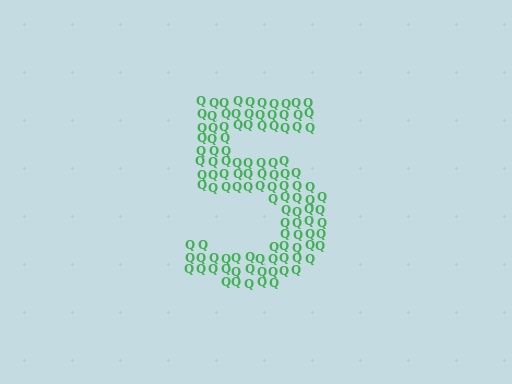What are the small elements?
The small elements are letter Q's.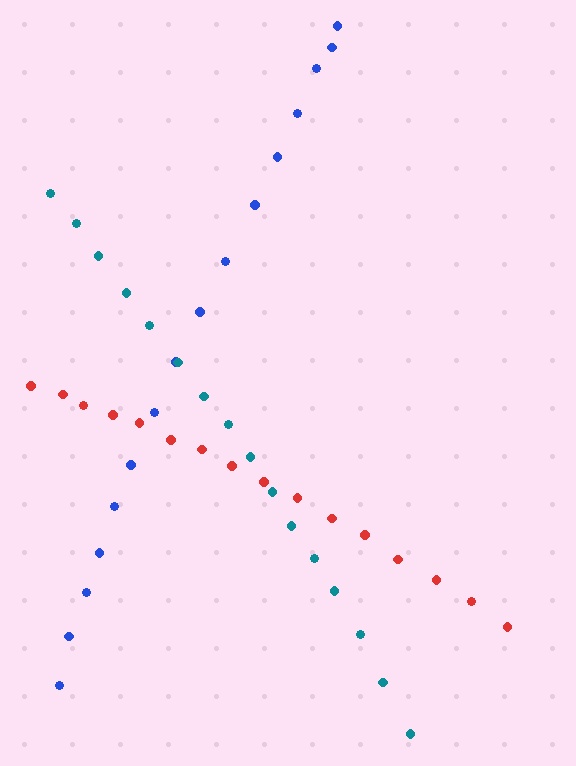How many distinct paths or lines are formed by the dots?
There are 3 distinct paths.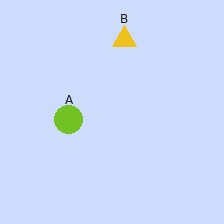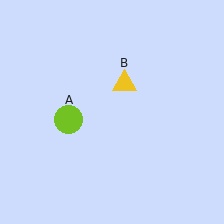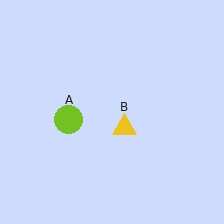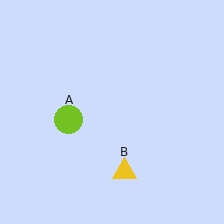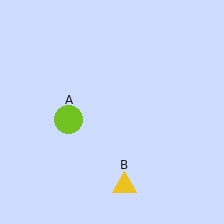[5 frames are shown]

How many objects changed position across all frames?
1 object changed position: yellow triangle (object B).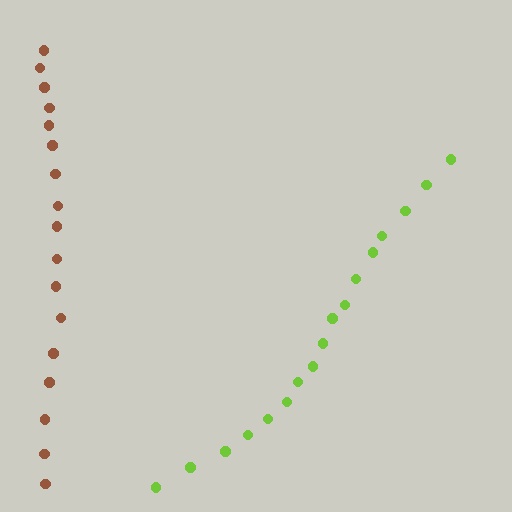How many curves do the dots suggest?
There are 2 distinct paths.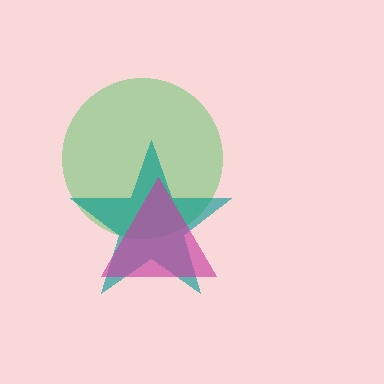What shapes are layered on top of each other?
The layered shapes are: a green circle, a teal star, a magenta triangle.